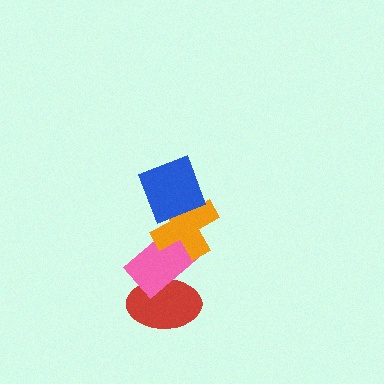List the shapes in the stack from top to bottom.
From top to bottom: the blue square, the orange cross, the pink rectangle, the red ellipse.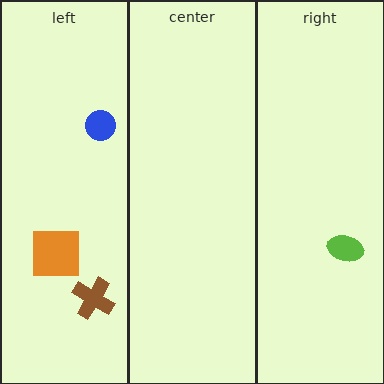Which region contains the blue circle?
The left region.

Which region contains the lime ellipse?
The right region.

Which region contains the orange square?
The left region.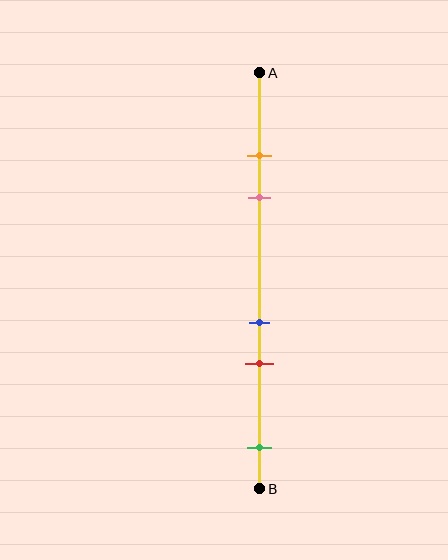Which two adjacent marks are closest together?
The orange and pink marks are the closest adjacent pair.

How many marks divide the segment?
There are 5 marks dividing the segment.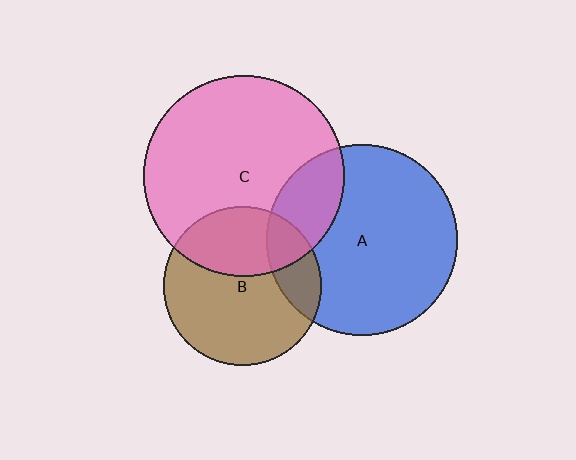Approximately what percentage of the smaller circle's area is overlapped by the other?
Approximately 35%.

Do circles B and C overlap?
Yes.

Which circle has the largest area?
Circle C (pink).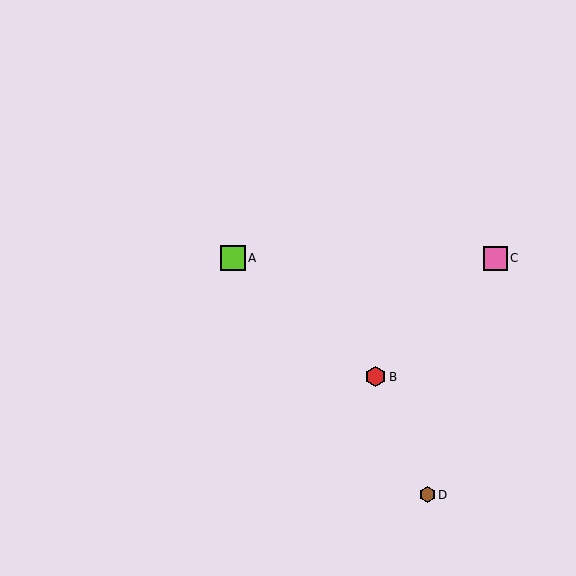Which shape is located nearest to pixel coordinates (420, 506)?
The brown hexagon (labeled D) at (428, 495) is nearest to that location.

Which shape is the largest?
The lime square (labeled A) is the largest.